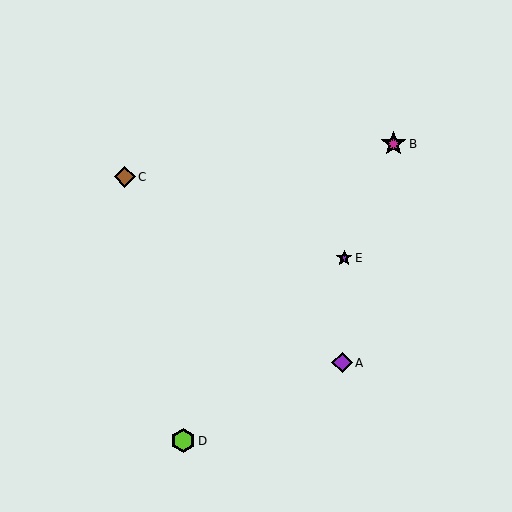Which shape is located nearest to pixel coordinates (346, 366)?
The purple diamond (labeled A) at (342, 363) is nearest to that location.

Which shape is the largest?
The magenta star (labeled B) is the largest.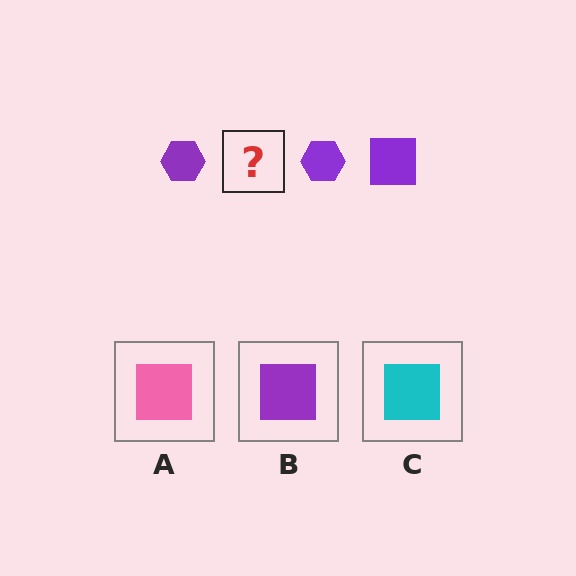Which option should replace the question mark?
Option B.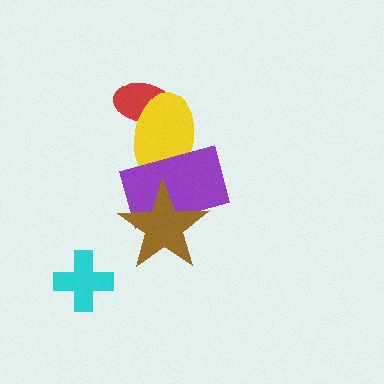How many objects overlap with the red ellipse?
1 object overlaps with the red ellipse.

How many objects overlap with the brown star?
1 object overlaps with the brown star.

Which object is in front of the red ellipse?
The yellow ellipse is in front of the red ellipse.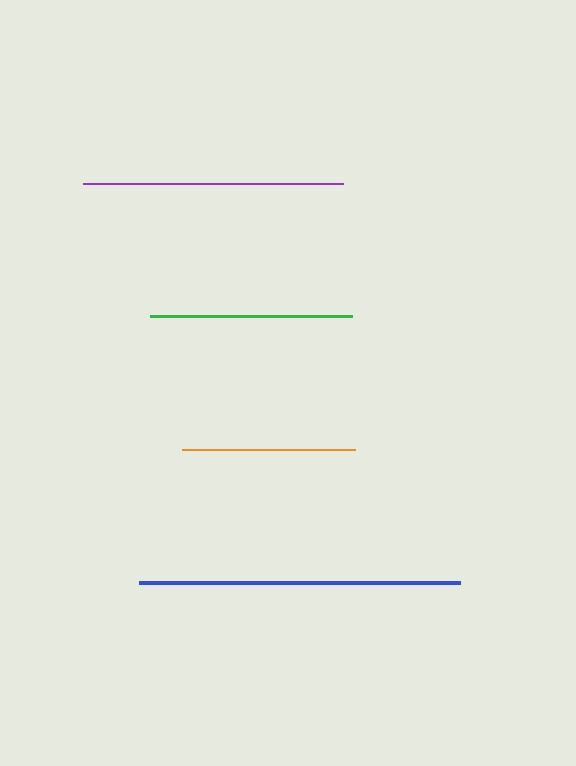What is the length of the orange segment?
The orange segment is approximately 173 pixels long.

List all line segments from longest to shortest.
From longest to shortest: blue, purple, green, orange.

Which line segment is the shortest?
The orange line is the shortest at approximately 173 pixels.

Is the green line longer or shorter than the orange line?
The green line is longer than the orange line.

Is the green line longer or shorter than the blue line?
The blue line is longer than the green line.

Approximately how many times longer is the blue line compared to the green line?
The blue line is approximately 1.6 times the length of the green line.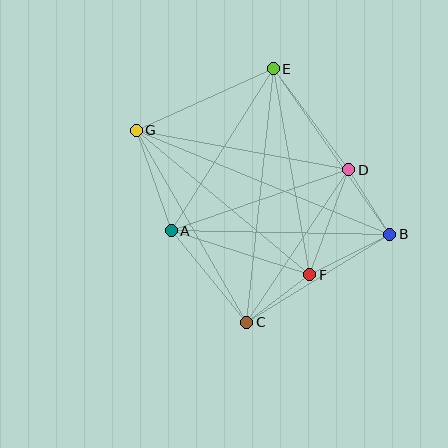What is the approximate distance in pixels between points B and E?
The distance between B and E is approximately 202 pixels.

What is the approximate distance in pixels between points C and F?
The distance between C and F is approximately 79 pixels.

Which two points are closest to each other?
Points B and D are closest to each other.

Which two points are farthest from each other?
Points B and G are farthest from each other.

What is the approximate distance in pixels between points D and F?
The distance between D and F is approximately 112 pixels.